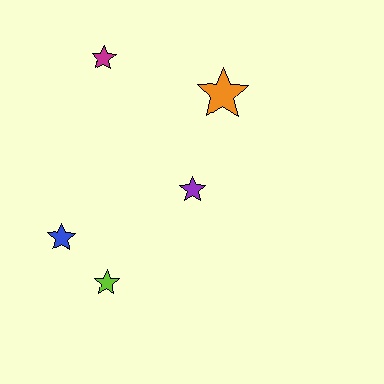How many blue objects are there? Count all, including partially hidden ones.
There is 1 blue object.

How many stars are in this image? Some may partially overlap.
There are 5 stars.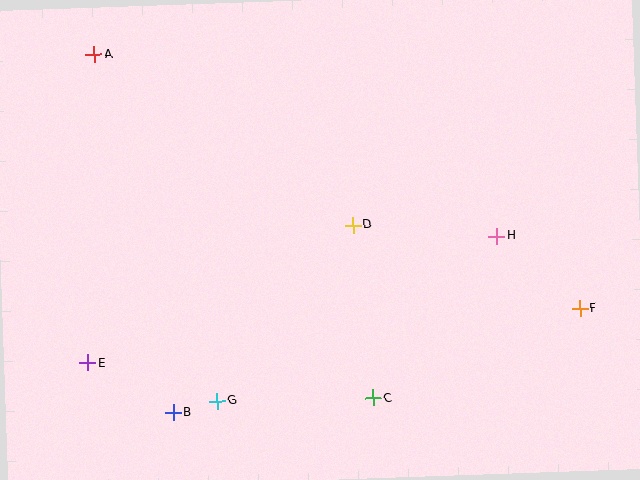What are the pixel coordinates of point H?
Point H is at (497, 236).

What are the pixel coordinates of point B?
Point B is at (173, 413).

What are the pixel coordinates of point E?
Point E is at (88, 363).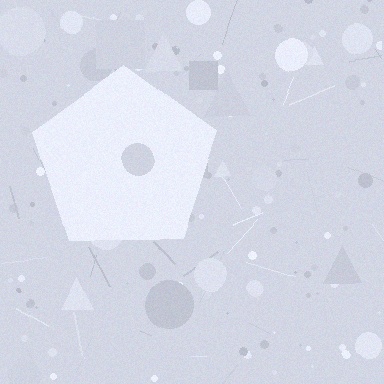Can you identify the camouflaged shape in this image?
The camouflaged shape is a pentagon.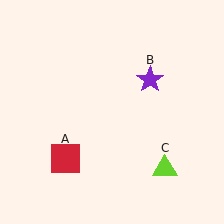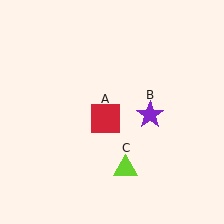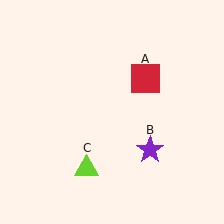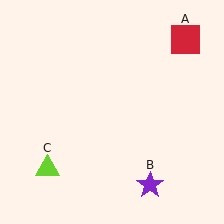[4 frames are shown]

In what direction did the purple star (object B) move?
The purple star (object B) moved down.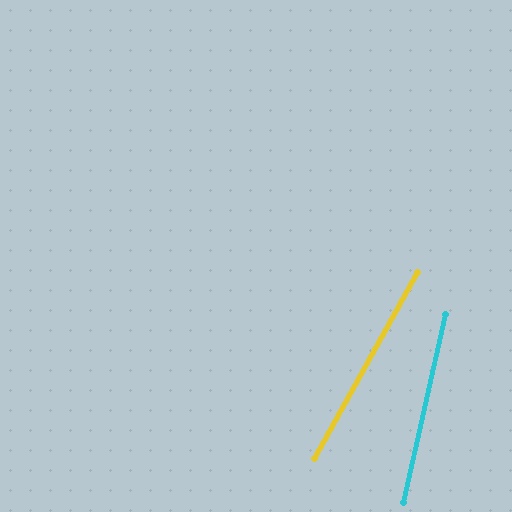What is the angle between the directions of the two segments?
Approximately 16 degrees.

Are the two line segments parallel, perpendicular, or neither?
Neither parallel nor perpendicular — they differ by about 16°.